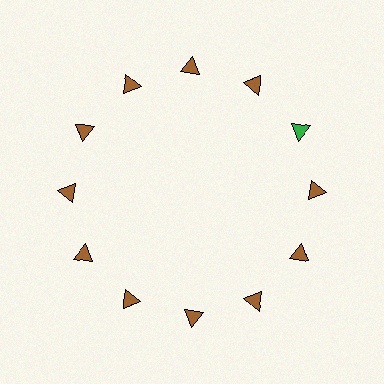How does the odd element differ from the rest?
It has a different color: green instead of brown.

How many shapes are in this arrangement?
There are 12 shapes arranged in a ring pattern.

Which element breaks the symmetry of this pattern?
The green triangle at roughly the 2 o'clock position breaks the symmetry. All other shapes are brown triangles.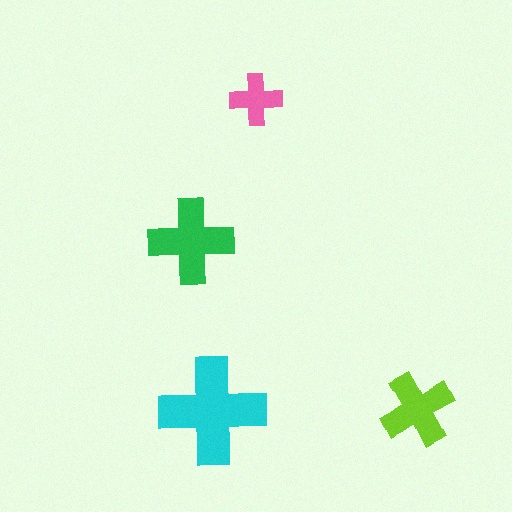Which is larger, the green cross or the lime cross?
The green one.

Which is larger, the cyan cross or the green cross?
The cyan one.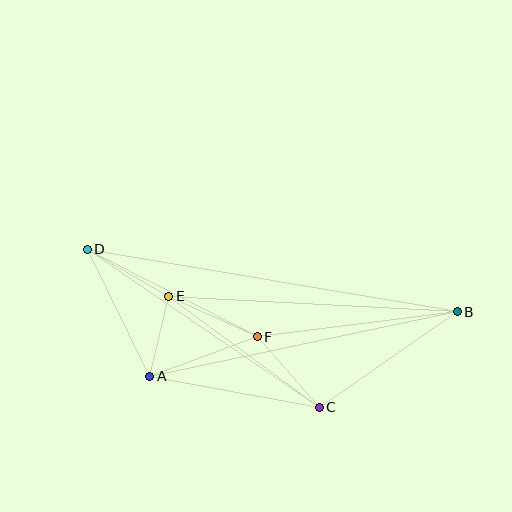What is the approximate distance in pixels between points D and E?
The distance between D and E is approximately 94 pixels.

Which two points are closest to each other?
Points A and E are closest to each other.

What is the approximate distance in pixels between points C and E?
The distance between C and E is approximately 187 pixels.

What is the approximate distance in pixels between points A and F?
The distance between A and F is approximately 115 pixels.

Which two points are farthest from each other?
Points B and D are farthest from each other.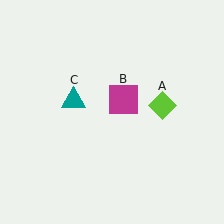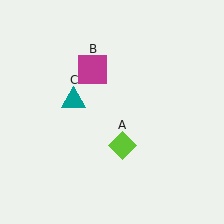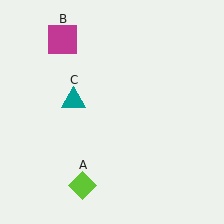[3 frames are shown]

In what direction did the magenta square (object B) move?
The magenta square (object B) moved up and to the left.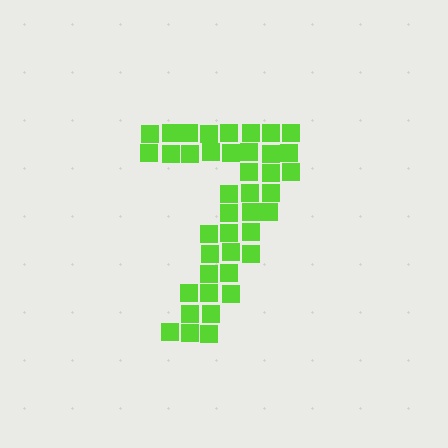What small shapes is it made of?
It is made of small squares.